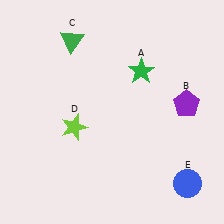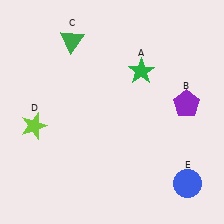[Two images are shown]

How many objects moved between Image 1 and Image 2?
1 object moved between the two images.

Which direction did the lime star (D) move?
The lime star (D) moved left.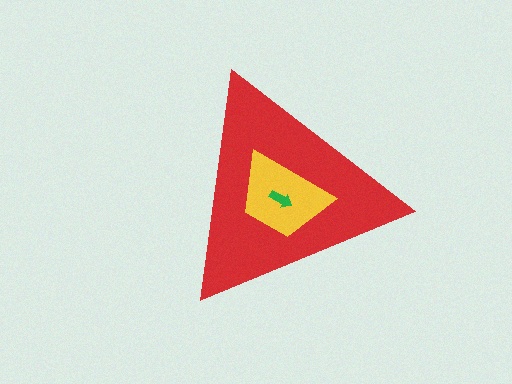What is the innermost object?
The green arrow.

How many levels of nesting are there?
3.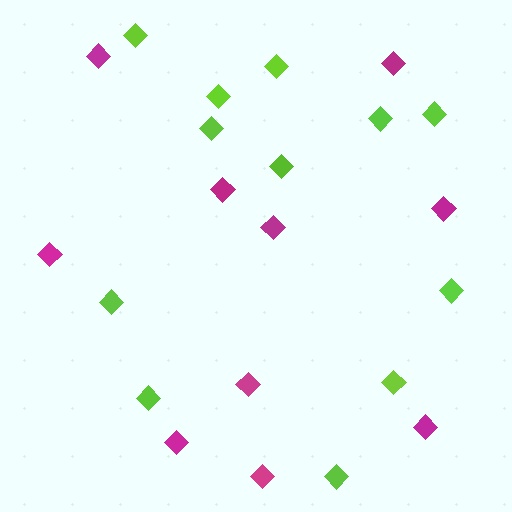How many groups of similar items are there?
There are 2 groups: one group of magenta diamonds (10) and one group of lime diamonds (12).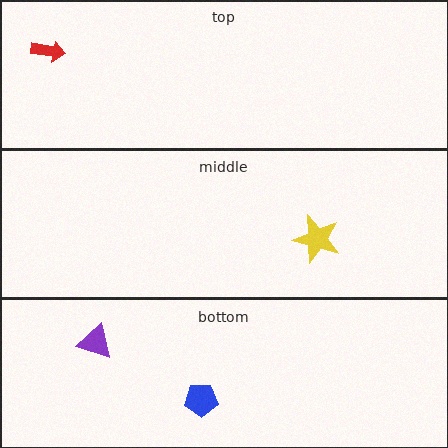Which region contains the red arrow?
The top region.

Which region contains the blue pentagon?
The bottom region.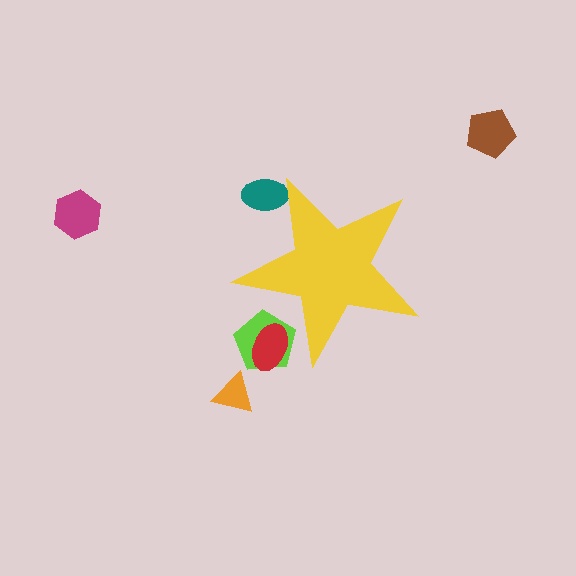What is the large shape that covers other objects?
A yellow star.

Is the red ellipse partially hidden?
Yes, the red ellipse is partially hidden behind the yellow star.